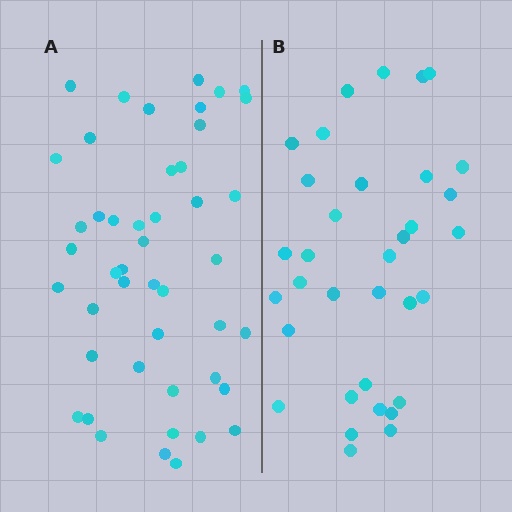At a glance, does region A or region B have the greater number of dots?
Region A (the left region) has more dots.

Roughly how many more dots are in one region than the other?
Region A has roughly 12 or so more dots than region B.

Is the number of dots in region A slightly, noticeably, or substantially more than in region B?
Region A has noticeably more, but not dramatically so. The ratio is roughly 1.4 to 1.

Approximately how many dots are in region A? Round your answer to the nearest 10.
About 50 dots. (The exact count is 46, which rounds to 50.)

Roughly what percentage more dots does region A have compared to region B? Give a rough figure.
About 35% more.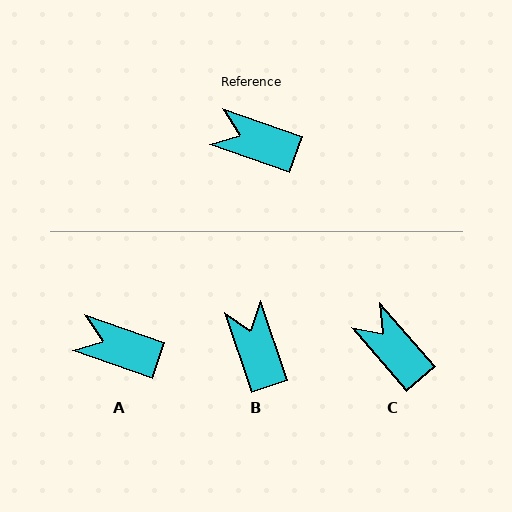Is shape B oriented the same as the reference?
No, it is off by about 52 degrees.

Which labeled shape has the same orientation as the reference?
A.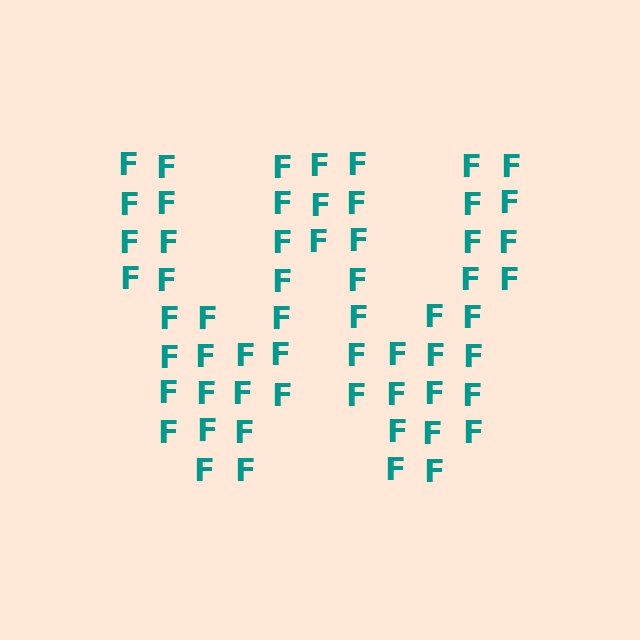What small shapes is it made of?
It is made of small letter F's.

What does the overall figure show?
The overall figure shows the letter W.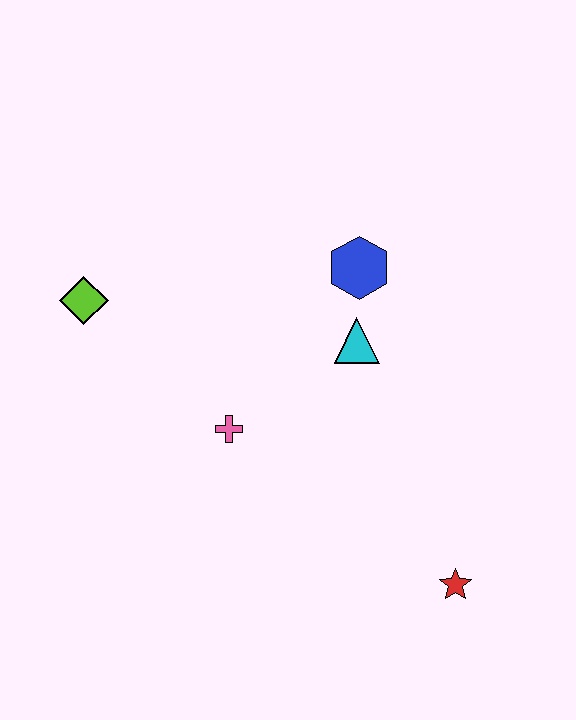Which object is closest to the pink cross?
The cyan triangle is closest to the pink cross.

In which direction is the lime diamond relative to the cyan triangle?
The lime diamond is to the left of the cyan triangle.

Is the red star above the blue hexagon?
No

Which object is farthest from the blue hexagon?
The red star is farthest from the blue hexagon.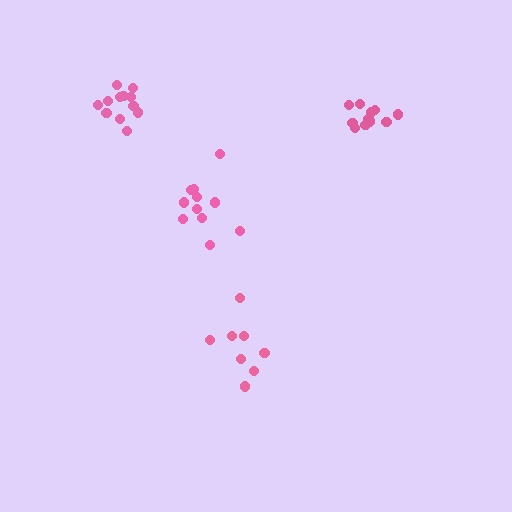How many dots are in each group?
Group 1: 11 dots, Group 2: 11 dots, Group 3: 8 dots, Group 4: 12 dots (42 total).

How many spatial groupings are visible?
There are 4 spatial groupings.